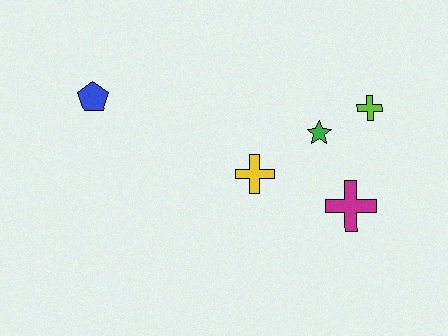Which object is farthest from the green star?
The blue pentagon is farthest from the green star.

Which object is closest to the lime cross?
The green star is closest to the lime cross.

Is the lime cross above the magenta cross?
Yes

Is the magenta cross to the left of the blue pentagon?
No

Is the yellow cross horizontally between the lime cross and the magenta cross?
No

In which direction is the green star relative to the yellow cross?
The green star is to the right of the yellow cross.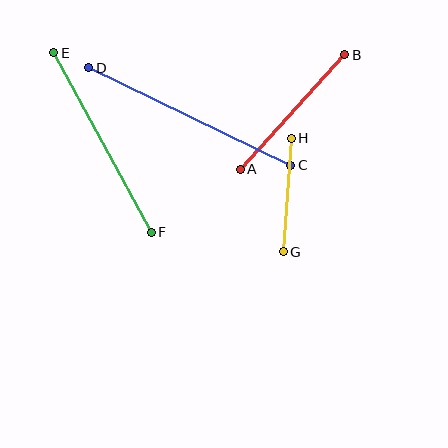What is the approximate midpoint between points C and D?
The midpoint is at approximately (190, 116) pixels.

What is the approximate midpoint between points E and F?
The midpoint is at approximately (103, 143) pixels.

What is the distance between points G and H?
The distance is approximately 114 pixels.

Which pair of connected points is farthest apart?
Points C and D are farthest apart.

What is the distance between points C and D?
The distance is approximately 225 pixels.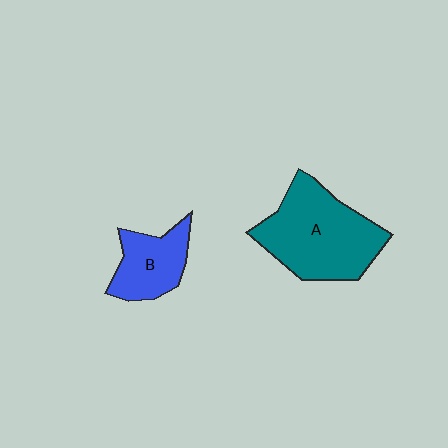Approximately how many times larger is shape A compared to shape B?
Approximately 1.9 times.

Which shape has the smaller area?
Shape B (blue).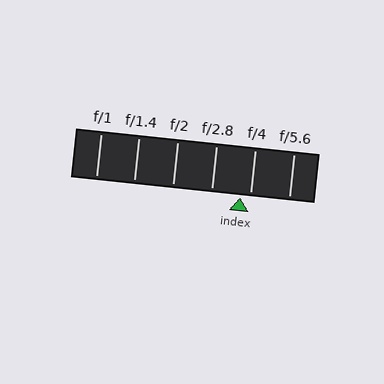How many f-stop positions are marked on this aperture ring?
There are 6 f-stop positions marked.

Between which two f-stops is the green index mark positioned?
The index mark is between f/2.8 and f/4.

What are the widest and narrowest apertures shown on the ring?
The widest aperture shown is f/1 and the narrowest is f/5.6.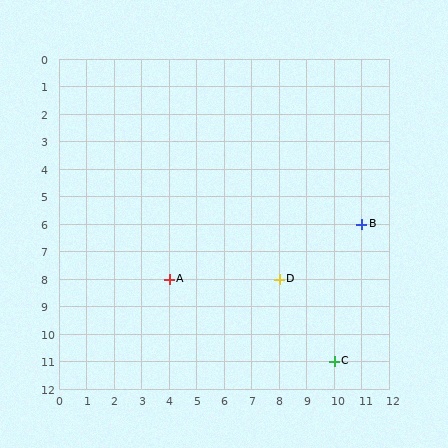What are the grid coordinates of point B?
Point B is at grid coordinates (11, 6).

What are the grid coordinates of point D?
Point D is at grid coordinates (8, 8).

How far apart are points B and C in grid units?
Points B and C are 1 column and 5 rows apart (about 5.1 grid units diagonally).